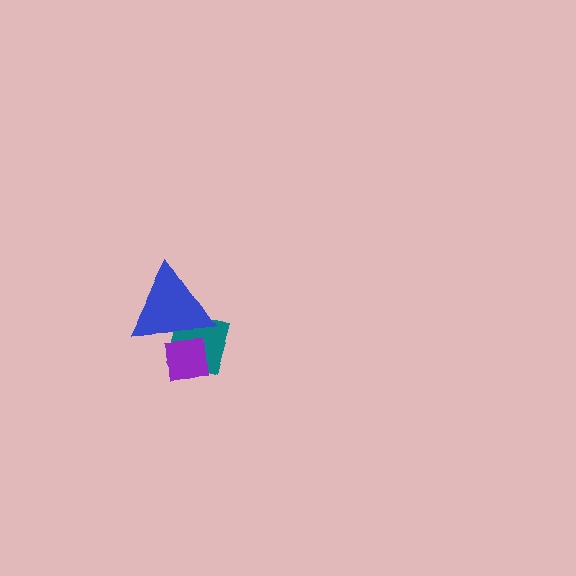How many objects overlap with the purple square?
2 objects overlap with the purple square.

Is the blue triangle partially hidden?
No, no other shape covers it.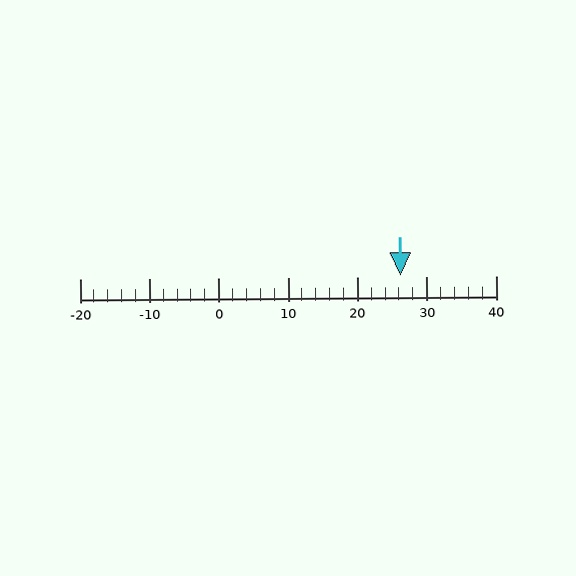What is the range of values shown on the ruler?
The ruler shows values from -20 to 40.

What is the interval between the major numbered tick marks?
The major tick marks are spaced 10 units apart.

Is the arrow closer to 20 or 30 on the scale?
The arrow is closer to 30.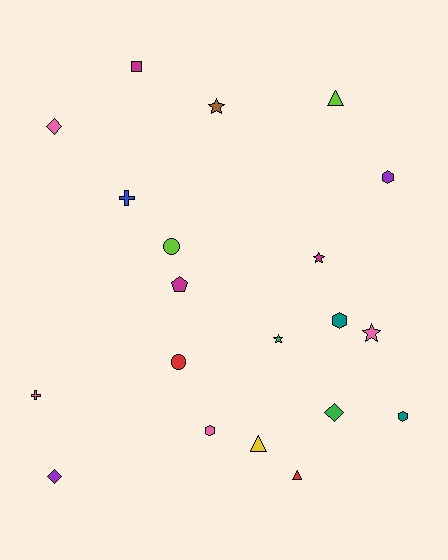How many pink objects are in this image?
There are 4 pink objects.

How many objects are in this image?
There are 20 objects.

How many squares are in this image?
There is 1 square.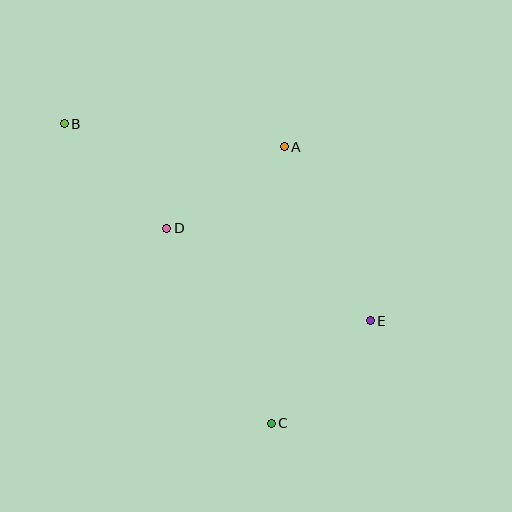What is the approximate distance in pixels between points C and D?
The distance between C and D is approximately 221 pixels.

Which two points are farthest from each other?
Points B and C are farthest from each other.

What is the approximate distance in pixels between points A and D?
The distance between A and D is approximately 143 pixels.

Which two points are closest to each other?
Points C and E are closest to each other.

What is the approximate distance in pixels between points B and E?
The distance between B and E is approximately 364 pixels.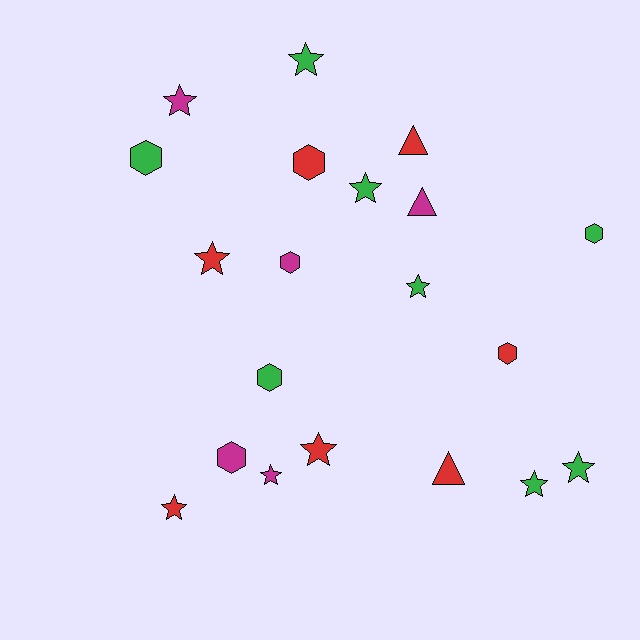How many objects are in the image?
There are 20 objects.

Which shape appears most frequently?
Star, with 10 objects.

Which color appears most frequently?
Green, with 8 objects.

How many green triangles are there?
There are no green triangles.